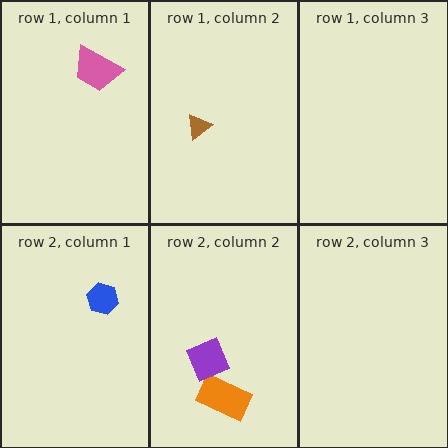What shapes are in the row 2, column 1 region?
The blue hexagon.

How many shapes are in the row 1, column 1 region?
1.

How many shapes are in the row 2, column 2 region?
2.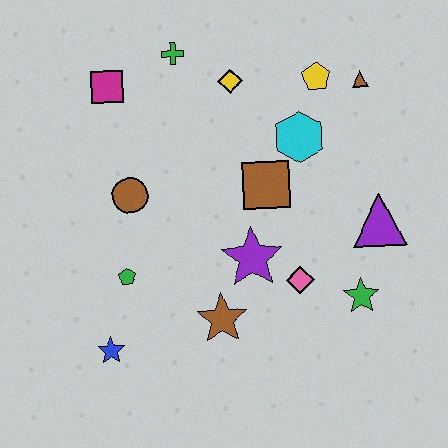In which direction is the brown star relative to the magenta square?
The brown star is below the magenta square.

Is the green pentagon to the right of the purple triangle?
No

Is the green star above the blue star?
Yes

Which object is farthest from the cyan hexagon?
The blue star is farthest from the cyan hexagon.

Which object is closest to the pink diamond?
The purple star is closest to the pink diamond.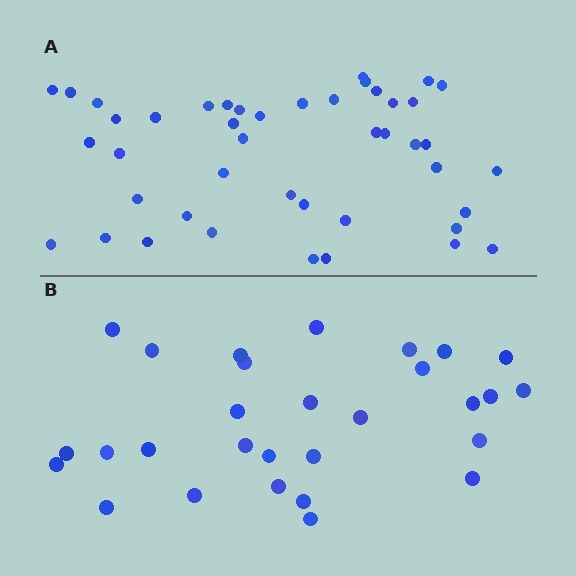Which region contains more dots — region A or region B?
Region A (the top region) has more dots.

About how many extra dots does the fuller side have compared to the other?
Region A has approximately 15 more dots than region B.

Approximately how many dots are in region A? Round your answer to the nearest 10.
About 40 dots. (The exact count is 44, which rounds to 40.)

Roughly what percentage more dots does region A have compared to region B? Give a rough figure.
About 50% more.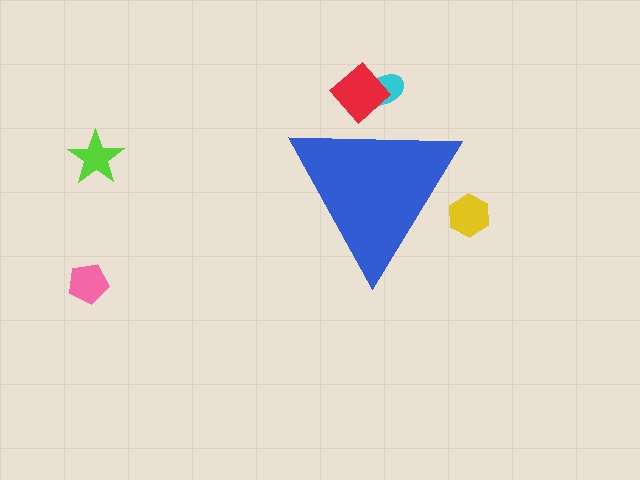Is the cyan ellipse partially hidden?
Yes, the cyan ellipse is partially hidden behind the blue triangle.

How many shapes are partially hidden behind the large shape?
3 shapes are partially hidden.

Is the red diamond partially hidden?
Yes, the red diamond is partially hidden behind the blue triangle.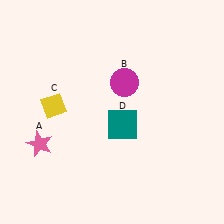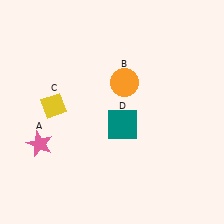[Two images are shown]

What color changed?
The circle (B) changed from magenta in Image 1 to orange in Image 2.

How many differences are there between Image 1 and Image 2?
There is 1 difference between the two images.